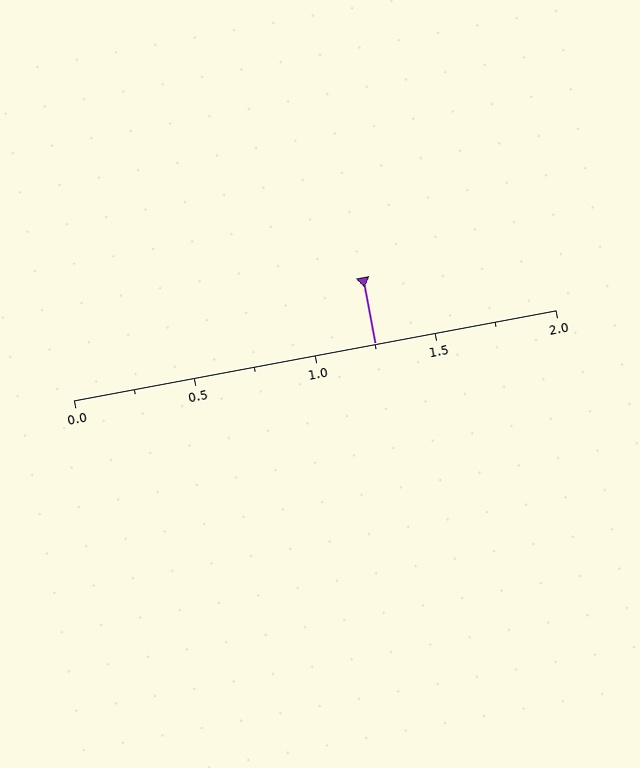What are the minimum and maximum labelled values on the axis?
The axis runs from 0.0 to 2.0.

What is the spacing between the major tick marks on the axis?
The major ticks are spaced 0.5 apart.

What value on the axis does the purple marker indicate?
The marker indicates approximately 1.25.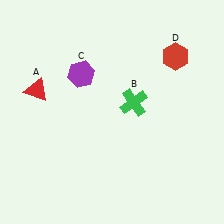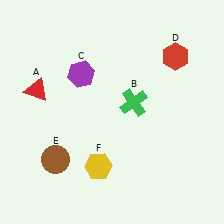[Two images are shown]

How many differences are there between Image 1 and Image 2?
There are 2 differences between the two images.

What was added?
A brown circle (E), a yellow hexagon (F) were added in Image 2.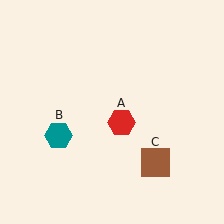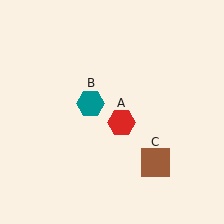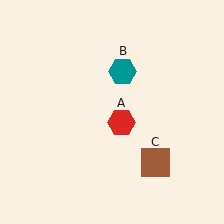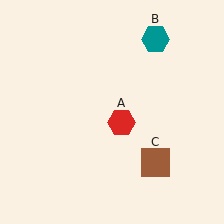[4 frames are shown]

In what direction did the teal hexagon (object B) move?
The teal hexagon (object B) moved up and to the right.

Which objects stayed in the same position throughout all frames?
Red hexagon (object A) and brown square (object C) remained stationary.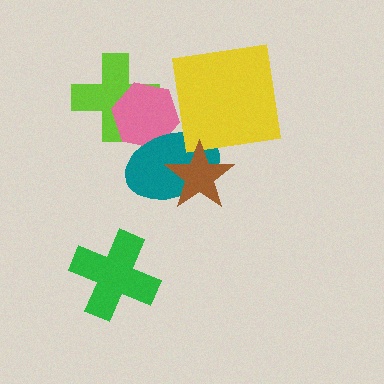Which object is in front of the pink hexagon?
The teal ellipse is in front of the pink hexagon.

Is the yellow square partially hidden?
No, no other shape covers it.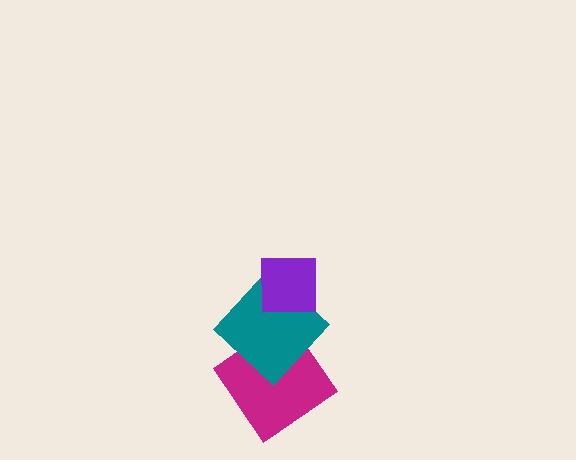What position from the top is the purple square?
The purple square is 1st from the top.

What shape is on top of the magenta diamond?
The teal diamond is on top of the magenta diamond.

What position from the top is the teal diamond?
The teal diamond is 2nd from the top.